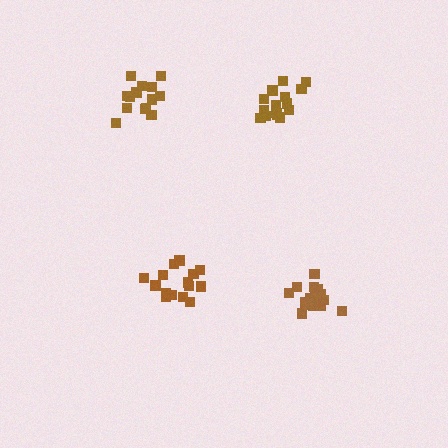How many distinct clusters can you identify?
There are 4 distinct clusters.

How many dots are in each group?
Group 1: 15 dots, Group 2: 14 dots, Group 3: 15 dots, Group 4: 16 dots (60 total).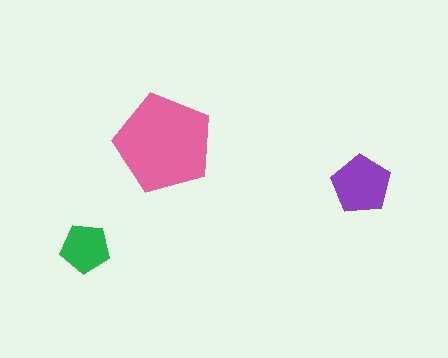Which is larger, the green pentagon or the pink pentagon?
The pink one.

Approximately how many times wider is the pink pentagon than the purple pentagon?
About 1.5 times wider.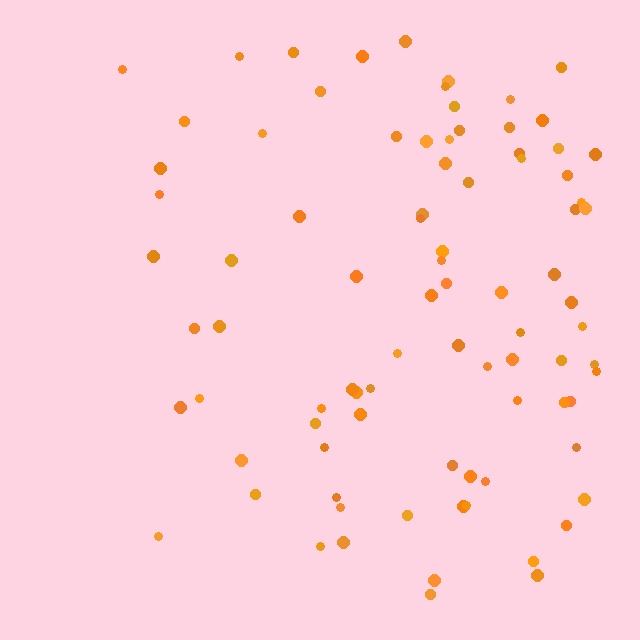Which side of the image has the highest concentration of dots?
The right.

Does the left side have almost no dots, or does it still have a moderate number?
Still a moderate number, just noticeably fewer than the right.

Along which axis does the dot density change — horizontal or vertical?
Horizontal.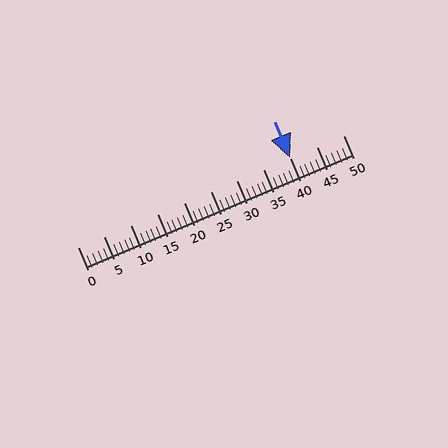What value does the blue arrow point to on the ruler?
The blue arrow points to approximately 40.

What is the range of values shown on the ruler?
The ruler shows values from 0 to 50.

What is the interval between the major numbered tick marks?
The major tick marks are spaced 5 units apart.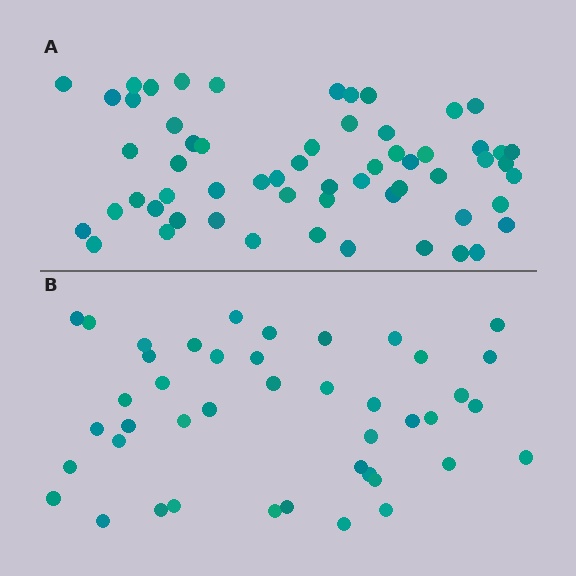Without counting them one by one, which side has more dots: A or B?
Region A (the top region) has more dots.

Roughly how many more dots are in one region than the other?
Region A has approximately 15 more dots than region B.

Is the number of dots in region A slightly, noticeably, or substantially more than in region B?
Region A has noticeably more, but not dramatically so. The ratio is roughly 1.4 to 1.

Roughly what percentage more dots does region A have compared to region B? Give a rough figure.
About 35% more.